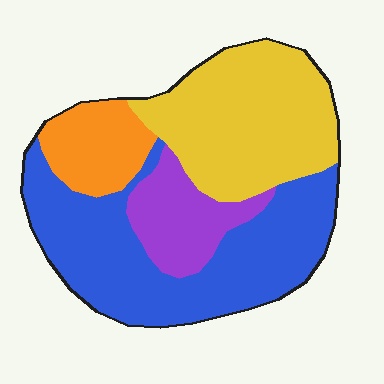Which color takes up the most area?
Blue, at roughly 40%.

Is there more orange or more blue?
Blue.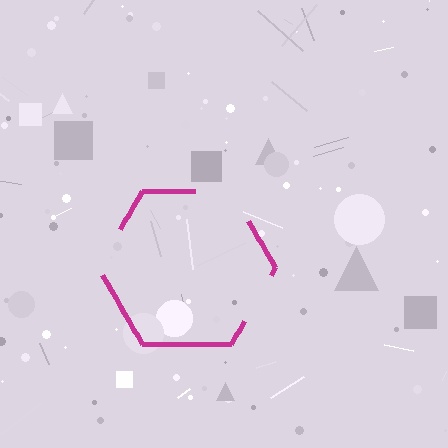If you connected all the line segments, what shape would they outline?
They would outline a hexagon.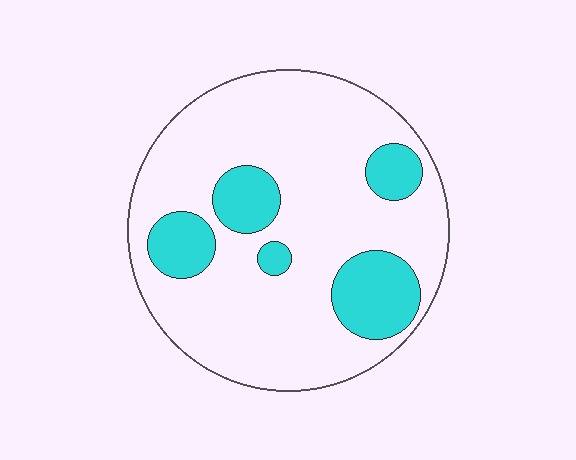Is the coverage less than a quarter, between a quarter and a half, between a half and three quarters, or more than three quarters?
Less than a quarter.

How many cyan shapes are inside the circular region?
5.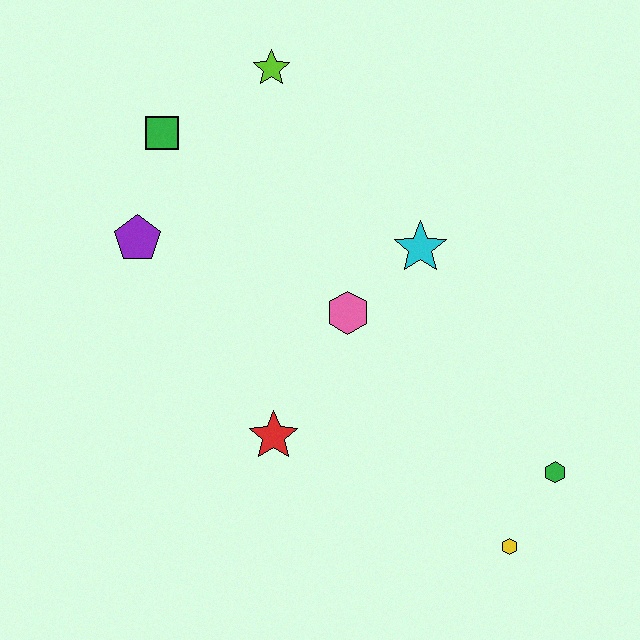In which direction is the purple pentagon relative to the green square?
The purple pentagon is below the green square.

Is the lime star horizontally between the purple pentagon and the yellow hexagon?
Yes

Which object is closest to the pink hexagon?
The cyan star is closest to the pink hexagon.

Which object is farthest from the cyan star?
The yellow hexagon is farthest from the cyan star.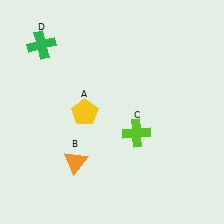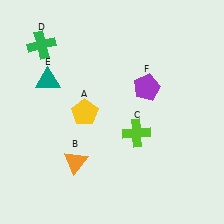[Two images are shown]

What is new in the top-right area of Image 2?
A purple pentagon (F) was added in the top-right area of Image 2.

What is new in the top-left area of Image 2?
A teal triangle (E) was added in the top-left area of Image 2.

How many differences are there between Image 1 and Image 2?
There are 2 differences between the two images.